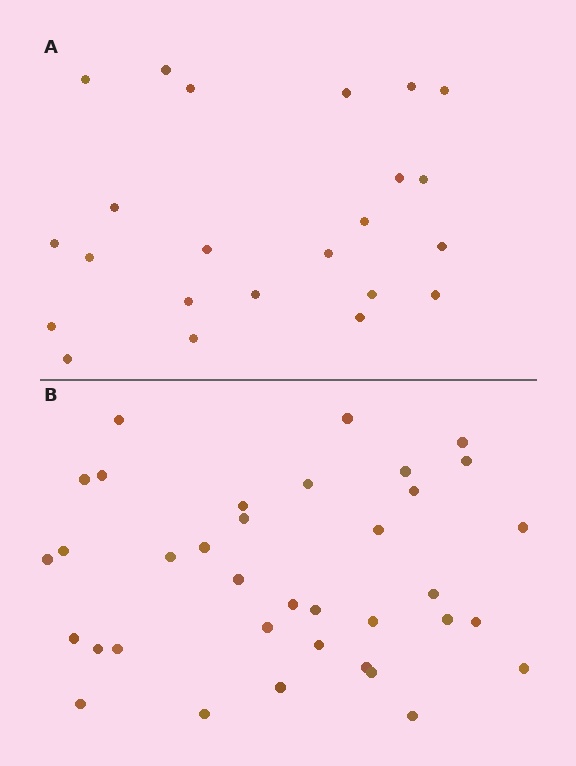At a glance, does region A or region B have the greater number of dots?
Region B (the bottom region) has more dots.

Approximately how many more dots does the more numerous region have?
Region B has approximately 15 more dots than region A.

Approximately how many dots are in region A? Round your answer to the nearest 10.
About 20 dots. (The exact count is 23, which rounds to 20.)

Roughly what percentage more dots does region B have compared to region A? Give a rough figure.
About 55% more.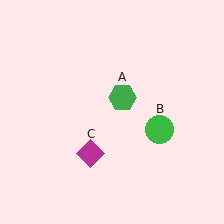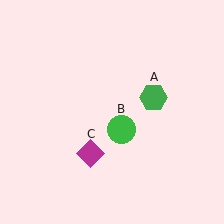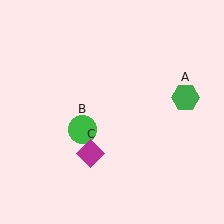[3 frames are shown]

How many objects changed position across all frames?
2 objects changed position: green hexagon (object A), green circle (object B).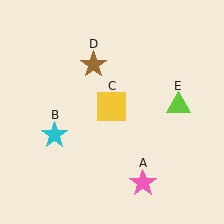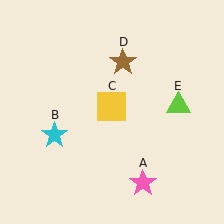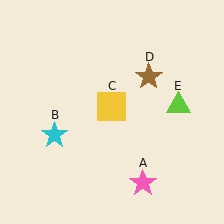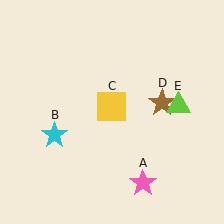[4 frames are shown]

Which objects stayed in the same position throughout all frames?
Pink star (object A) and cyan star (object B) and yellow square (object C) and lime triangle (object E) remained stationary.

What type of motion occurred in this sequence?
The brown star (object D) rotated clockwise around the center of the scene.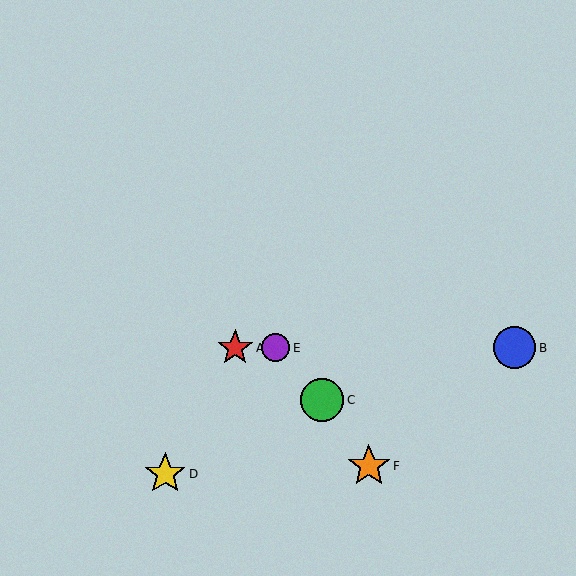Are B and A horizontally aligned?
Yes, both are at y≈348.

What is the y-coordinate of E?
Object E is at y≈348.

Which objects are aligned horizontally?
Objects A, B, E are aligned horizontally.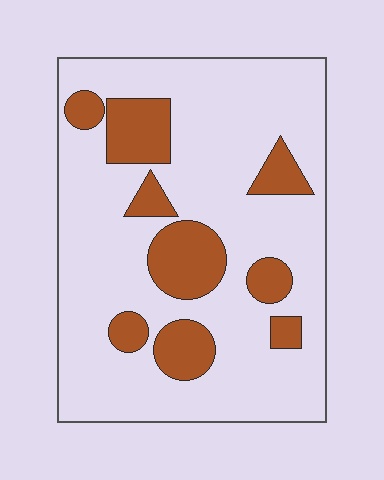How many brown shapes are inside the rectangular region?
9.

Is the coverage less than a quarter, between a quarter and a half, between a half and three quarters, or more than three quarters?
Less than a quarter.